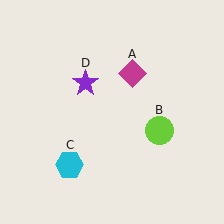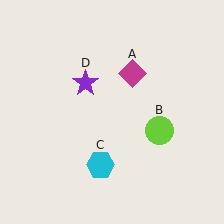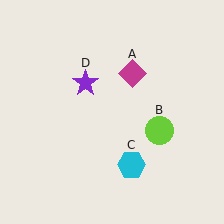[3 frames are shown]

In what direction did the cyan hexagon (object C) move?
The cyan hexagon (object C) moved right.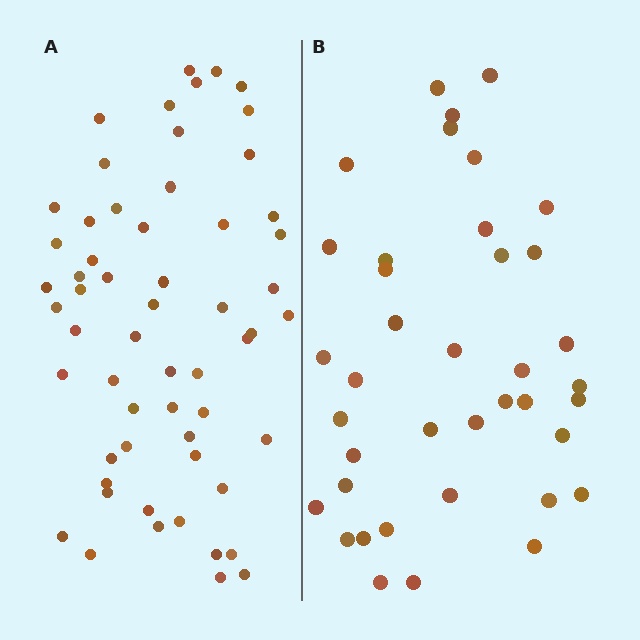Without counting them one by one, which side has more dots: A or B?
Region A (the left region) has more dots.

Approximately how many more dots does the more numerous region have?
Region A has approximately 20 more dots than region B.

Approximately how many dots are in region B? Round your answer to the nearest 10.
About 40 dots. (The exact count is 39, which rounds to 40.)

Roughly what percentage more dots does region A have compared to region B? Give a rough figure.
About 50% more.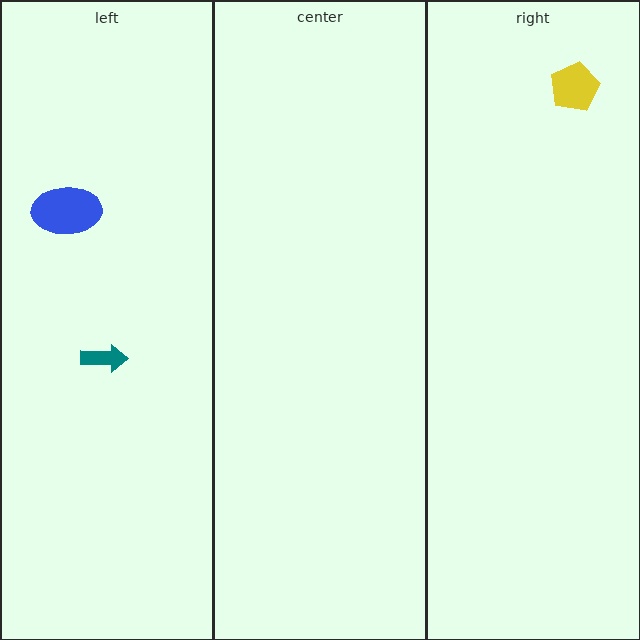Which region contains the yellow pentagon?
The right region.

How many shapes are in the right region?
1.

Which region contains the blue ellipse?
The left region.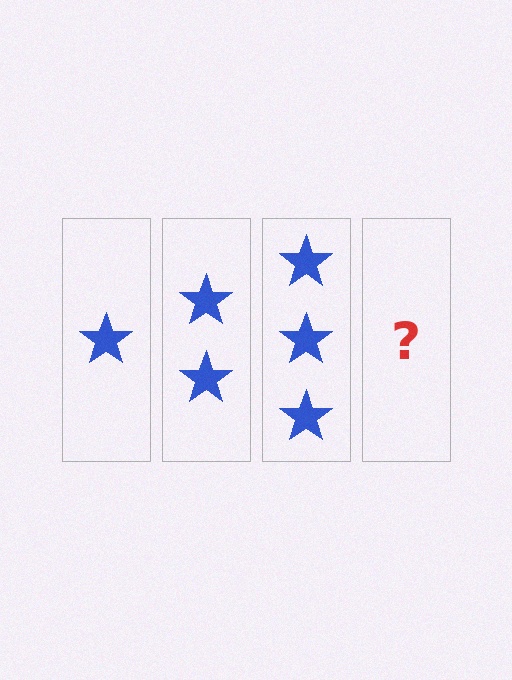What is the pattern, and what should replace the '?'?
The pattern is that each step adds one more star. The '?' should be 4 stars.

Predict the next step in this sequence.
The next step is 4 stars.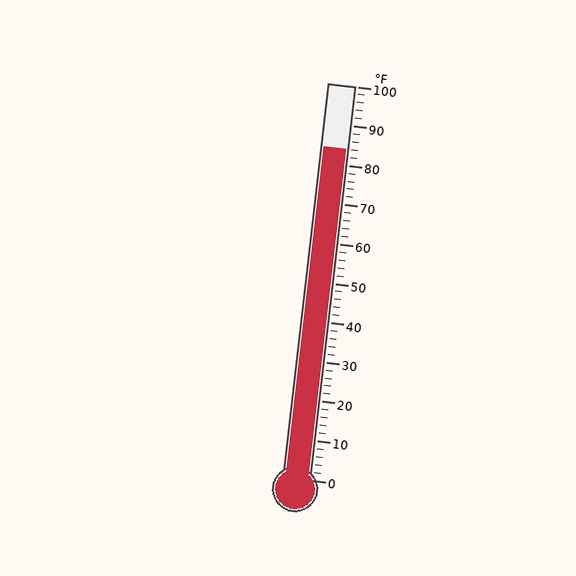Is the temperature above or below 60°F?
The temperature is above 60°F.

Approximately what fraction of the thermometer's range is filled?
The thermometer is filled to approximately 85% of its range.